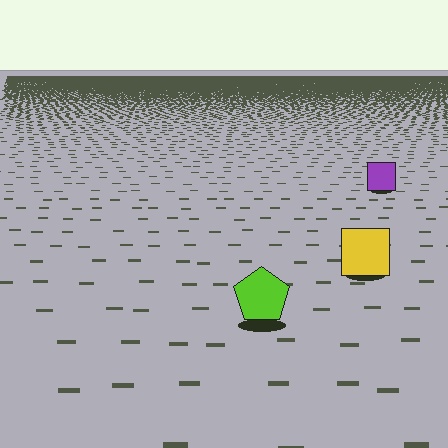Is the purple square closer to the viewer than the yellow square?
No. The yellow square is closer — you can tell from the texture gradient: the ground texture is coarser near it.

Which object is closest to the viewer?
The lime pentagon is closest. The texture marks near it are larger and more spread out.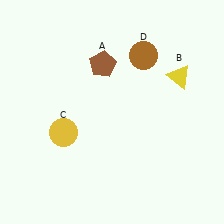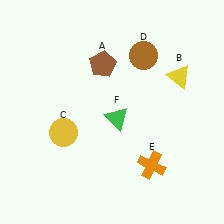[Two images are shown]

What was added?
An orange cross (E), a green triangle (F) were added in Image 2.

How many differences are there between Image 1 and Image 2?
There are 2 differences between the two images.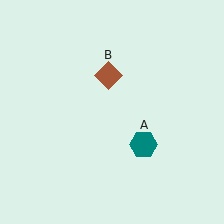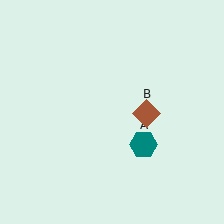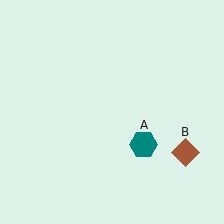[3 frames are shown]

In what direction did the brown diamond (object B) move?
The brown diamond (object B) moved down and to the right.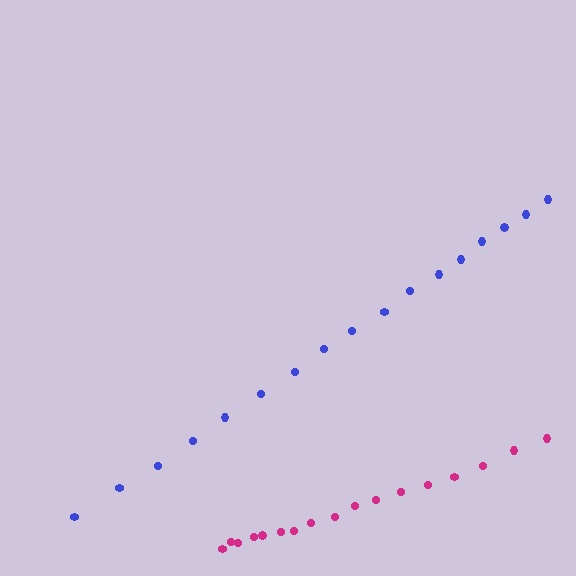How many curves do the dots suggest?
There are 2 distinct paths.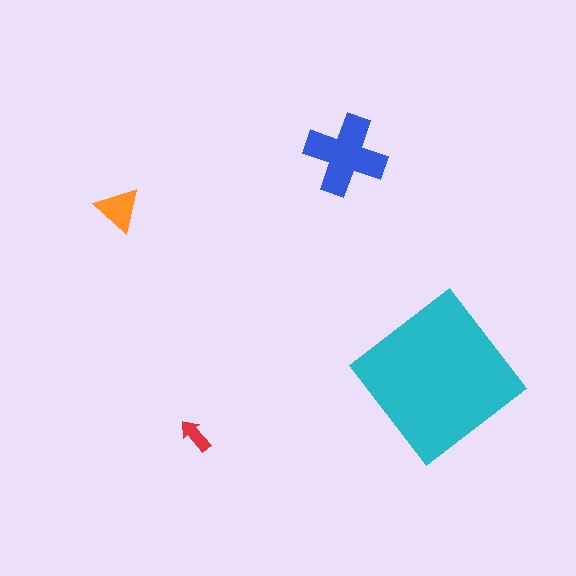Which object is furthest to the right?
The cyan diamond is rightmost.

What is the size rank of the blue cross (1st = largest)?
2nd.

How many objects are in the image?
There are 4 objects in the image.